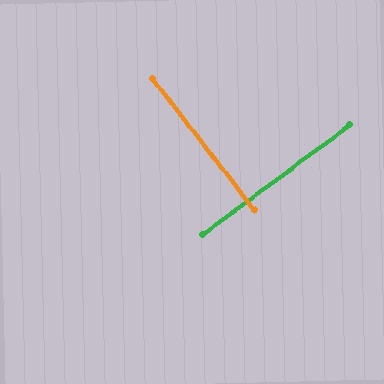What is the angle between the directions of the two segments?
Approximately 89 degrees.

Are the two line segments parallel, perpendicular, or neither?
Perpendicular — they meet at approximately 89°.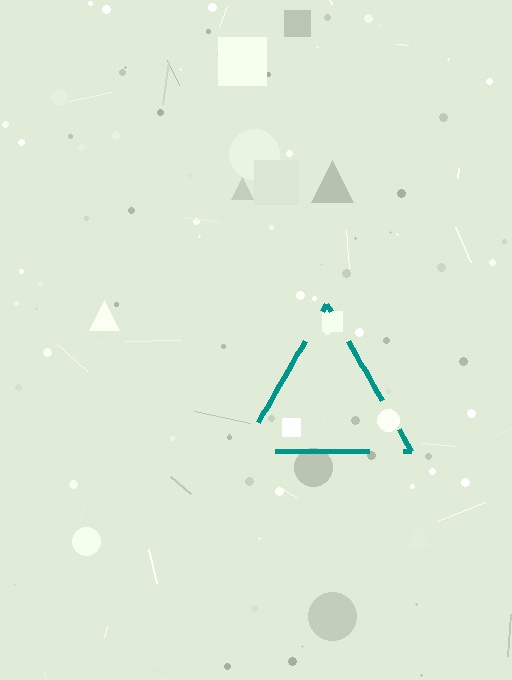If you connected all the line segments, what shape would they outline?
They would outline a triangle.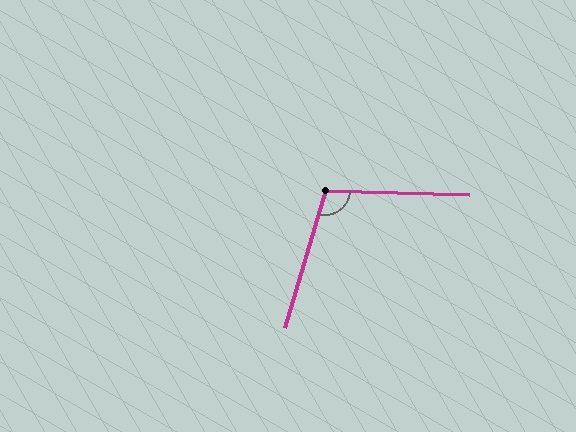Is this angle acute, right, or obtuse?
It is obtuse.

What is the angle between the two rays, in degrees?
Approximately 105 degrees.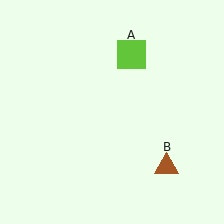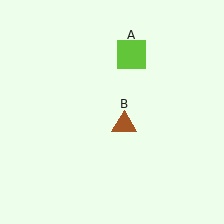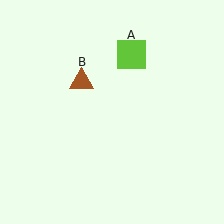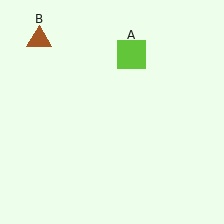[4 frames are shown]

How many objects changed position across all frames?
1 object changed position: brown triangle (object B).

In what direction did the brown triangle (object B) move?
The brown triangle (object B) moved up and to the left.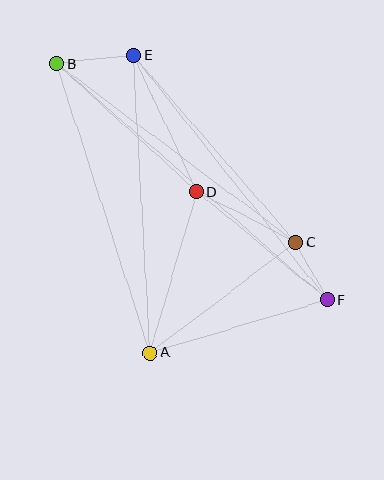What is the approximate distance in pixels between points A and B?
The distance between A and B is approximately 304 pixels.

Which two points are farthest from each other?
Points B and F are farthest from each other.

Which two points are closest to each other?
Points C and F are closest to each other.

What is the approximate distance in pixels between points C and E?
The distance between C and E is approximately 248 pixels.